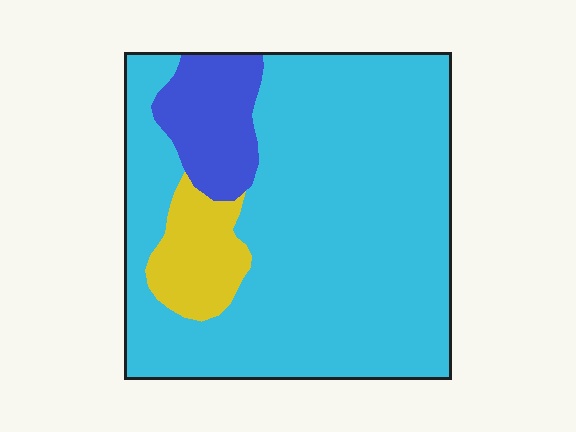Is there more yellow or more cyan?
Cyan.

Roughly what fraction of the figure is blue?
Blue takes up about one eighth (1/8) of the figure.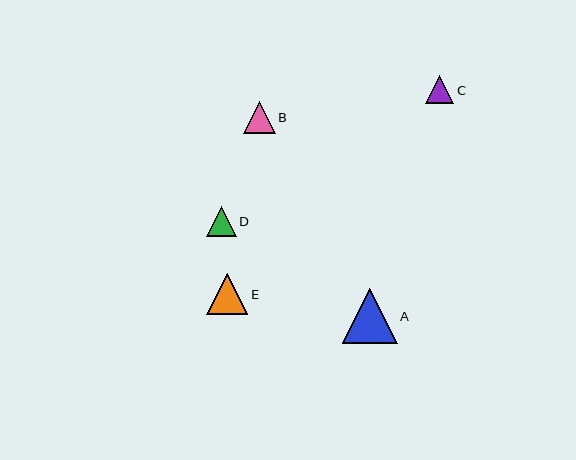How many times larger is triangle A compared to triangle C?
Triangle A is approximately 1.9 times the size of triangle C.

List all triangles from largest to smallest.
From largest to smallest: A, E, B, D, C.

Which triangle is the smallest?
Triangle C is the smallest with a size of approximately 28 pixels.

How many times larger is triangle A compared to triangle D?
Triangle A is approximately 1.8 times the size of triangle D.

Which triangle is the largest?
Triangle A is the largest with a size of approximately 55 pixels.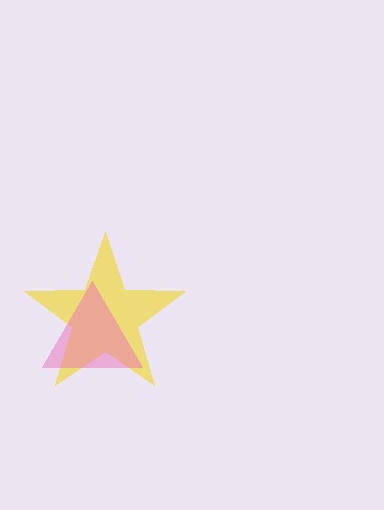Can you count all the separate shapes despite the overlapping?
Yes, there are 2 separate shapes.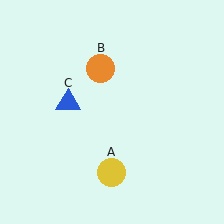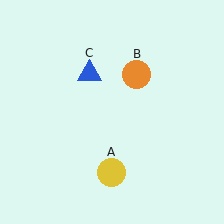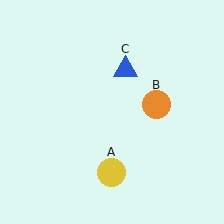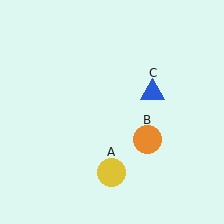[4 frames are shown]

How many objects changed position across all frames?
2 objects changed position: orange circle (object B), blue triangle (object C).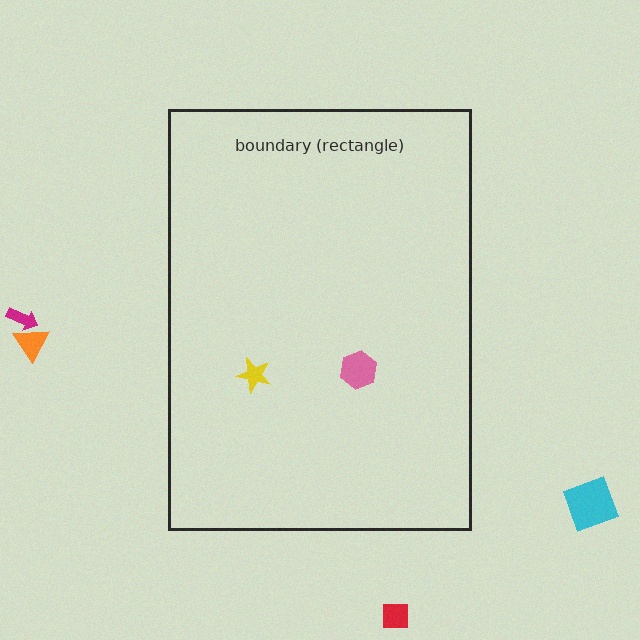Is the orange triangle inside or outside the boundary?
Outside.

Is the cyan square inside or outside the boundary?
Outside.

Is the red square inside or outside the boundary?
Outside.